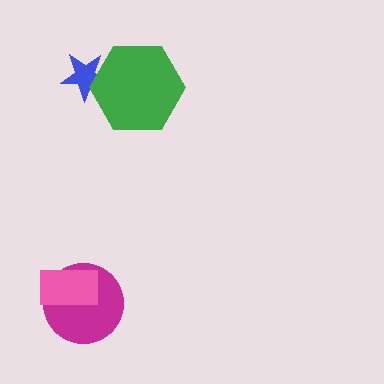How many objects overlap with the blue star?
1 object overlaps with the blue star.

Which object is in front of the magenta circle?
The pink rectangle is in front of the magenta circle.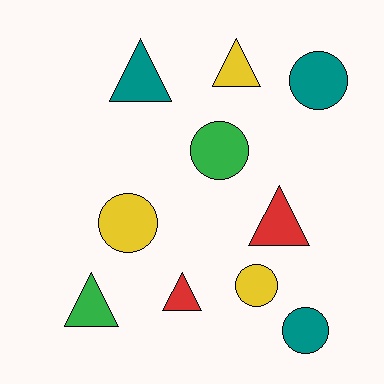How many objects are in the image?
There are 10 objects.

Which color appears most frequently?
Yellow, with 3 objects.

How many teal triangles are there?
There is 1 teal triangle.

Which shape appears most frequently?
Triangle, with 5 objects.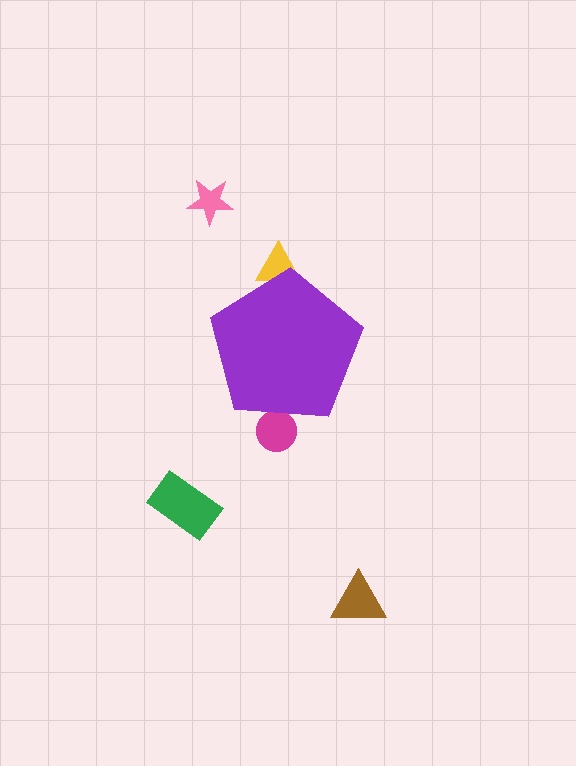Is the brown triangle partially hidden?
No, the brown triangle is fully visible.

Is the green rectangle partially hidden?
No, the green rectangle is fully visible.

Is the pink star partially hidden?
No, the pink star is fully visible.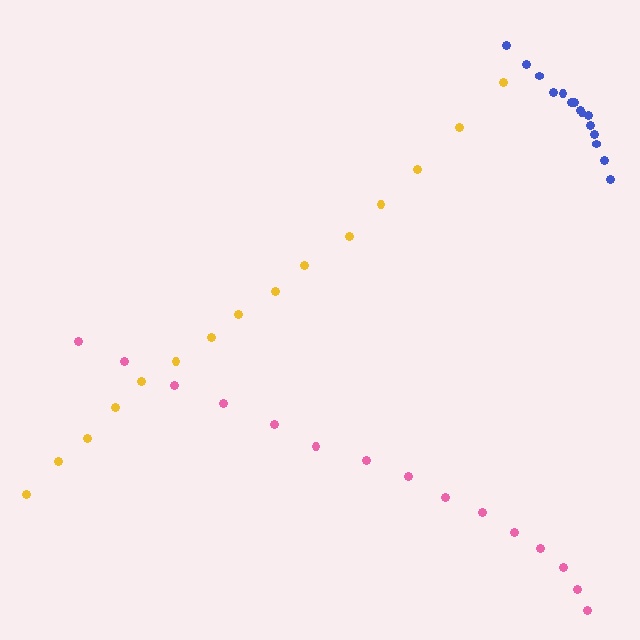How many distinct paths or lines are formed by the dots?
There are 3 distinct paths.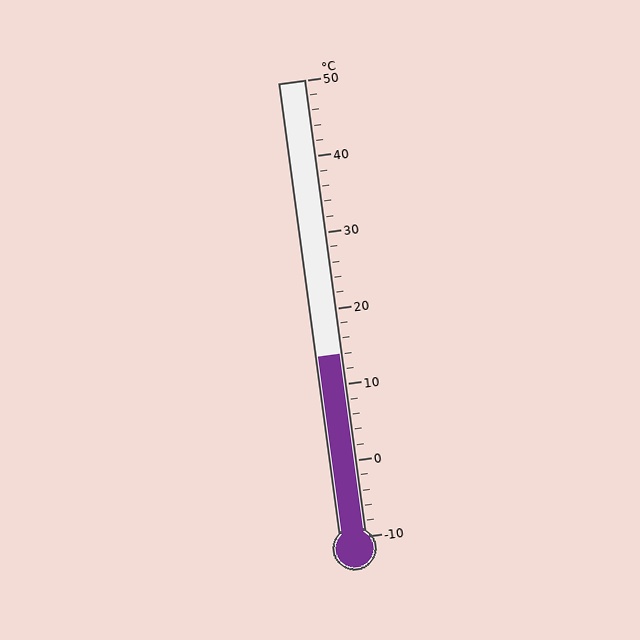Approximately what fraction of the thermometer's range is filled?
The thermometer is filled to approximately 40% of its range.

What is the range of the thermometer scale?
The thermometer scale ranges from -10°C to 50°C.